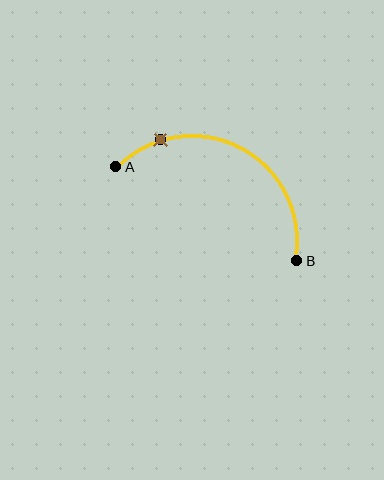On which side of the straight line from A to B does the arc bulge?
The arc bulges above the straight line connecting A and B.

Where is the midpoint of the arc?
The arc midpoint is the point on the curve farthest from the straight line joining A and B. It sits above that line.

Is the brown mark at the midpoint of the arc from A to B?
No. The brown mark lies on the arc but is closer to endpoint A. The arc midpoint would be at the point on the curve equidistant along the arc from both A and B.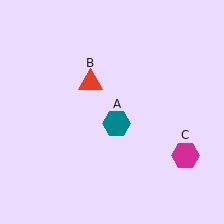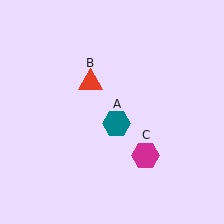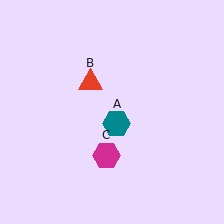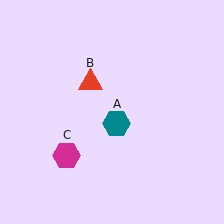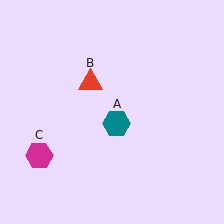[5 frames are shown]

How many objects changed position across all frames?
1 object changed position: magenta hexagon (object C).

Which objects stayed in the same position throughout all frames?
Teal hexagon (object A) and red triangle (object B) remained stationary.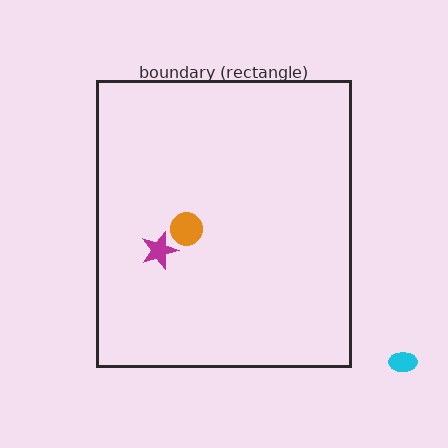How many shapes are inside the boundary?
2 inside, 1 outside.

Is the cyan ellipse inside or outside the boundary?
Outside.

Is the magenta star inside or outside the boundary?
Inside.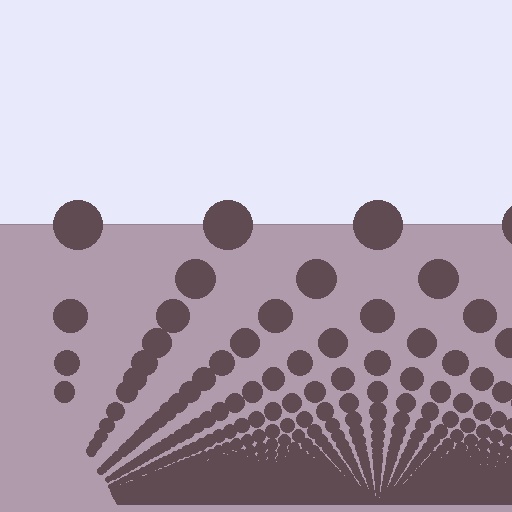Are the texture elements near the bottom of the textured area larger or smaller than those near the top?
Smaller. The gradient is inverted — elements near the bottom are smaller and denser.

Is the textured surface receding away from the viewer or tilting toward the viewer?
The surface appears to tilt toward the viewer. Texture elements get larger and sparser toward the top.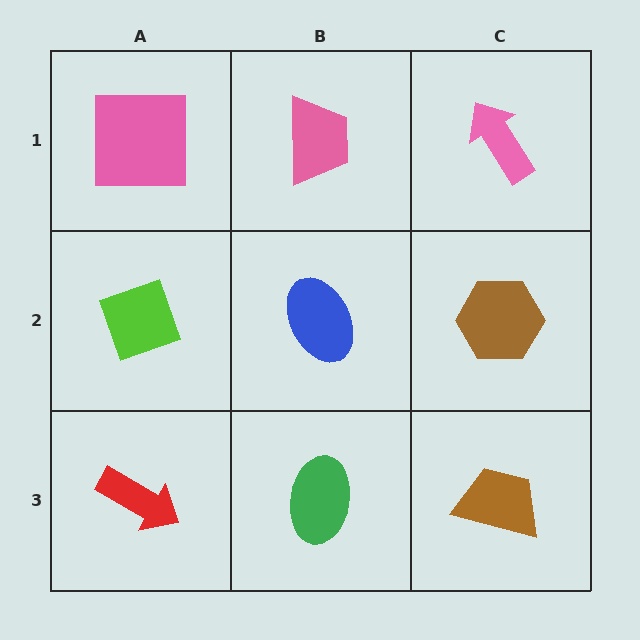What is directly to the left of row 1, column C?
A pink trapezoid.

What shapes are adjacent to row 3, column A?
A lime diamond (row 2, column A), a green ellipse (row 3, column B).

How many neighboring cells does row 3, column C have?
2.